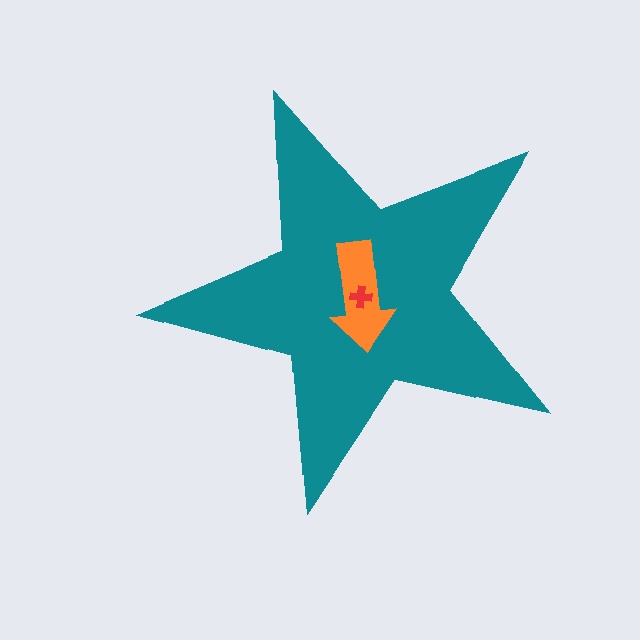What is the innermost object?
The red cross.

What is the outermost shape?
The teal star.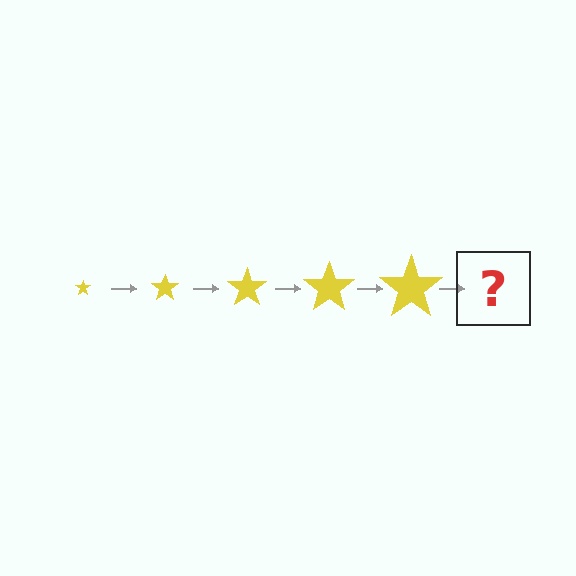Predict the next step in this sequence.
The next step is a yellow star, larger than the previous one.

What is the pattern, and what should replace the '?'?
The pattern is that the star gets progressively larger each step. The '?' should be a yellow star, larger than the previous one.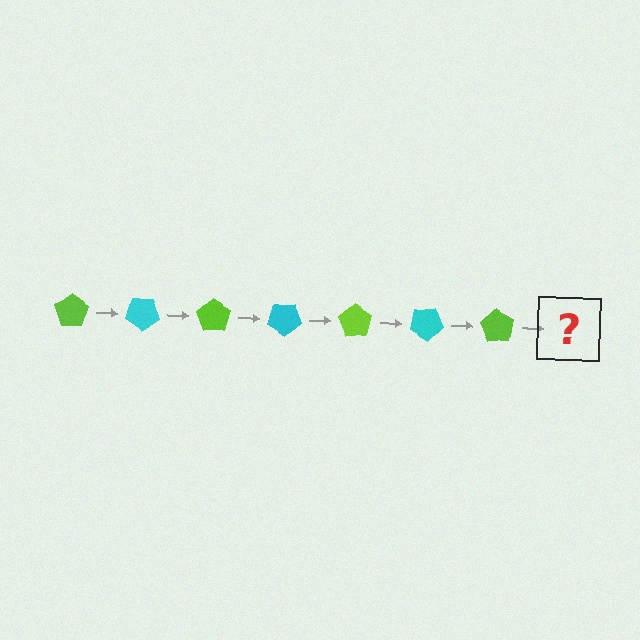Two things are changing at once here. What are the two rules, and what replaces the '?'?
The two rules are that it rotates 35 degrees each step and the color cycles through lime and cyan. The '?' should be a cyan pentagon, rotated 245 degrees from the start.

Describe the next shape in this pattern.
It should be a cyan pentagon, rotated 245 degrees from the start.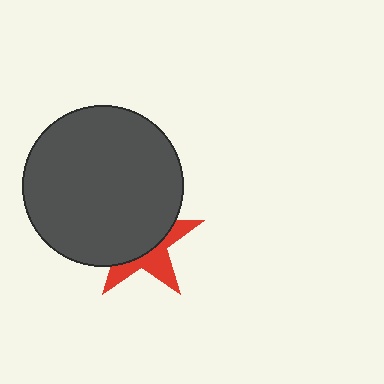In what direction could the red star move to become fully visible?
The red star could move toward the lower-right. That would shift it out from behind the dark gray circle entirely.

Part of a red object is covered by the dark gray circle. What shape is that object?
It is a star.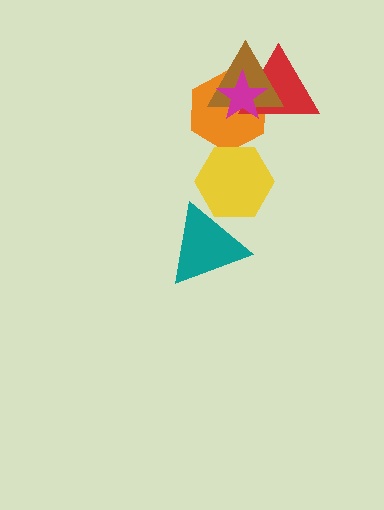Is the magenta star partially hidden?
No, no other shape covers it.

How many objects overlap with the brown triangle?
3 objects overlap with the brown triangle.